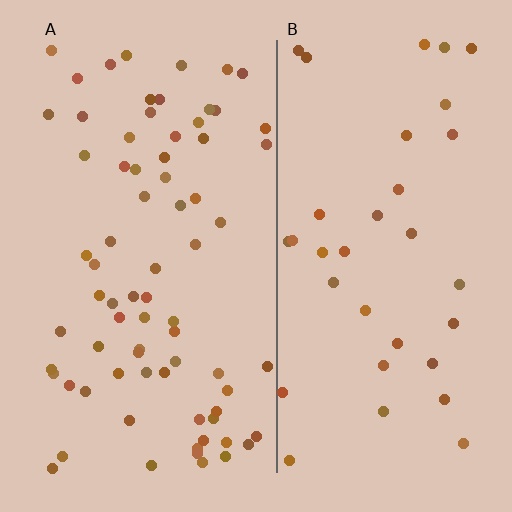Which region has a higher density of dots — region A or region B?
A (the left).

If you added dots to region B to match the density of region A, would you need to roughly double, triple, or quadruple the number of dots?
Approximately double.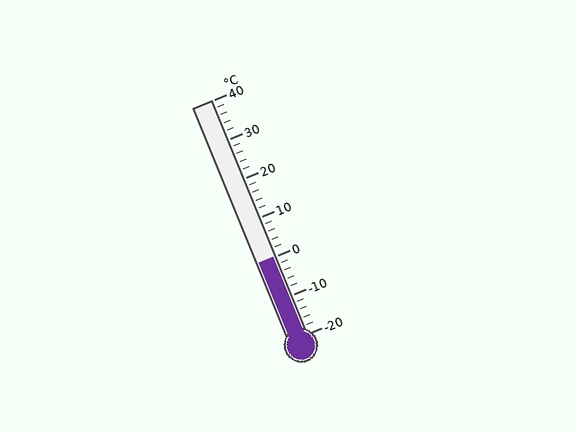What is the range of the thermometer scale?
The thermometer scale ranges from -20°C to 40°C.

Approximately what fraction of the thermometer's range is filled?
The thermometer is filled to approximately 35% of its range.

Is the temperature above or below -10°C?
The temperature is above -10°C.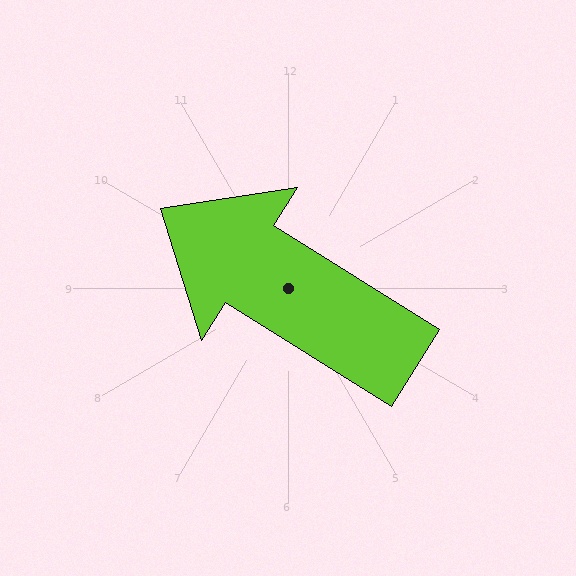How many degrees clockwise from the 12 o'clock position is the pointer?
Approximately 302 degrees.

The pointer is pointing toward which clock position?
Roughly 10 o'clock.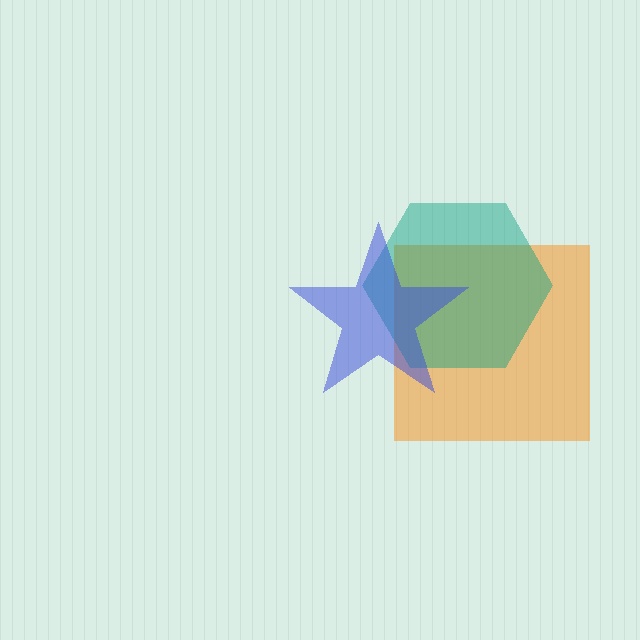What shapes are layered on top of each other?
The layered shapes are: an orange square, a teal hexagon, a blue star.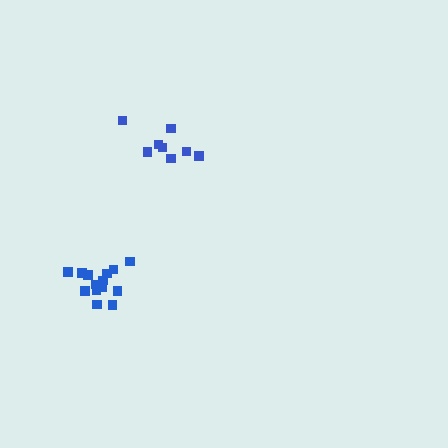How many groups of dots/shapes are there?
There are 2 groups.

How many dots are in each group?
Group 1: 8 dots, Group 2: 14 dots (22 total).